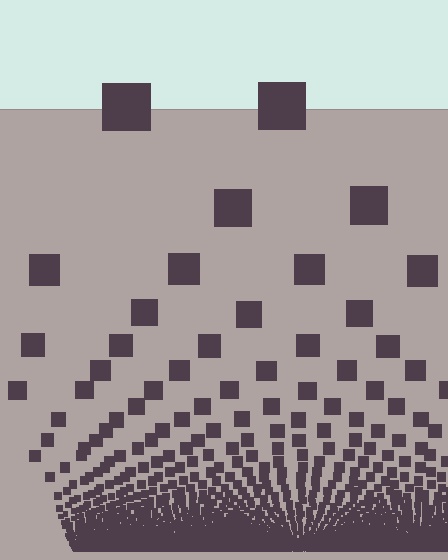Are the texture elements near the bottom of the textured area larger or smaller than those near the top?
Smaller. The gradient is inverted — elements near the bottom are smaller and denser.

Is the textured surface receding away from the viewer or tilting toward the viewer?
The surface appears to tilt toward the viewer. Texture elements get larger and sparser toward the top.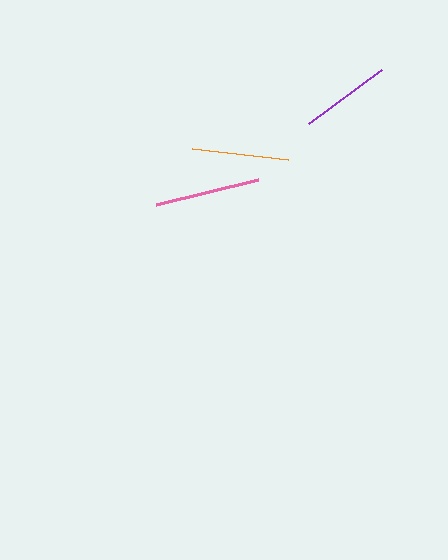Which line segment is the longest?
The pink line is the longest at approximately 105 pixels.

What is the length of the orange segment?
The orange segment is approximately 97 pixels long.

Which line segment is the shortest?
The purple line is the shortest at approximately 91 pixels.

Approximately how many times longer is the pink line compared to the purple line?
The pink line is approximately 1.2 times the length of the purple line.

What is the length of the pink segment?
The pink segment is approximately 105 pixels long.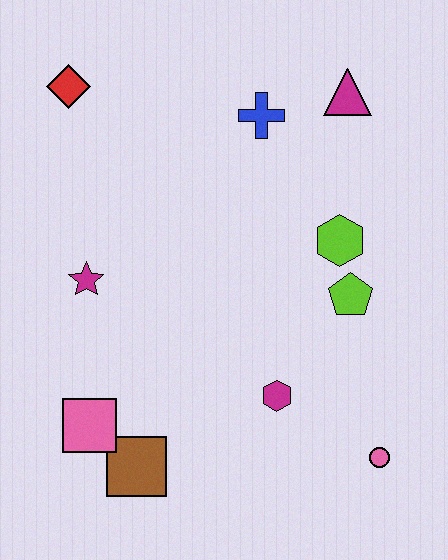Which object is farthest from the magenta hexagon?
The red diamond is farthest from the magenta hexagon.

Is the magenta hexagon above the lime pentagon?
No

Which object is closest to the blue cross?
The magenta triangle is closest to the blue cross.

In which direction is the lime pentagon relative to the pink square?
The lime pentagon is to the right of the pink square.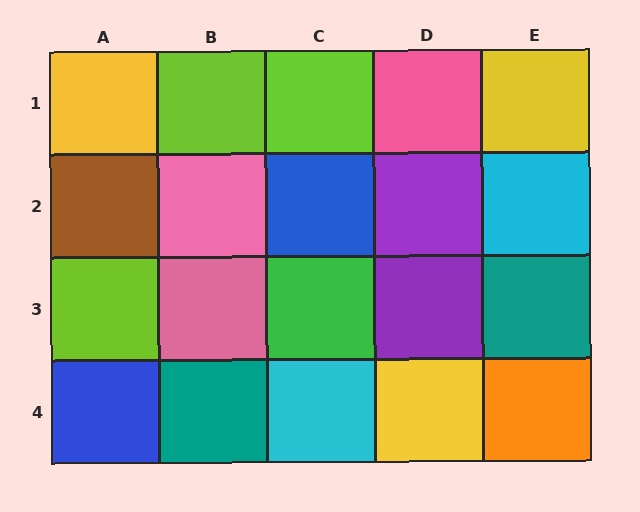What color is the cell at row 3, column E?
Teal.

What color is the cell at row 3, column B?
Pink.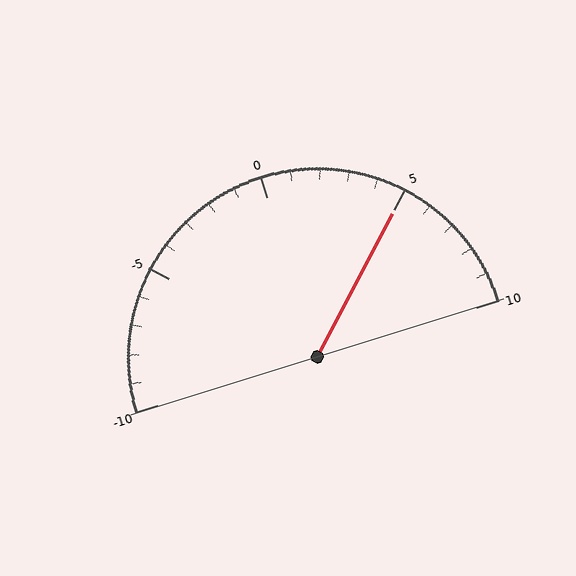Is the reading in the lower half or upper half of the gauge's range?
The reading is in the upper half of the range (-10 to 10).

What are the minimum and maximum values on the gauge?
The gauge ranges from -10 to 10.